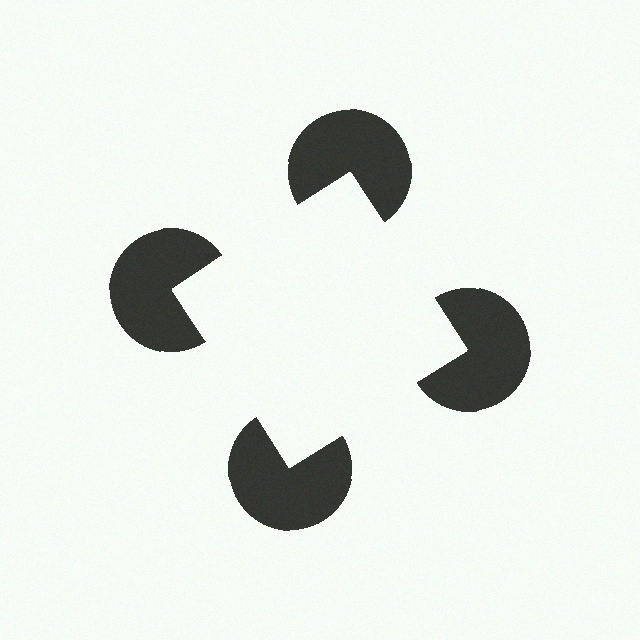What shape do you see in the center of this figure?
An illusory square — its edges are inferred from the aligned wedge cuts in the pac-man discs, not physically drawn.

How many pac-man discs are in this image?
There are 4 — one at each vertex of the illusory square.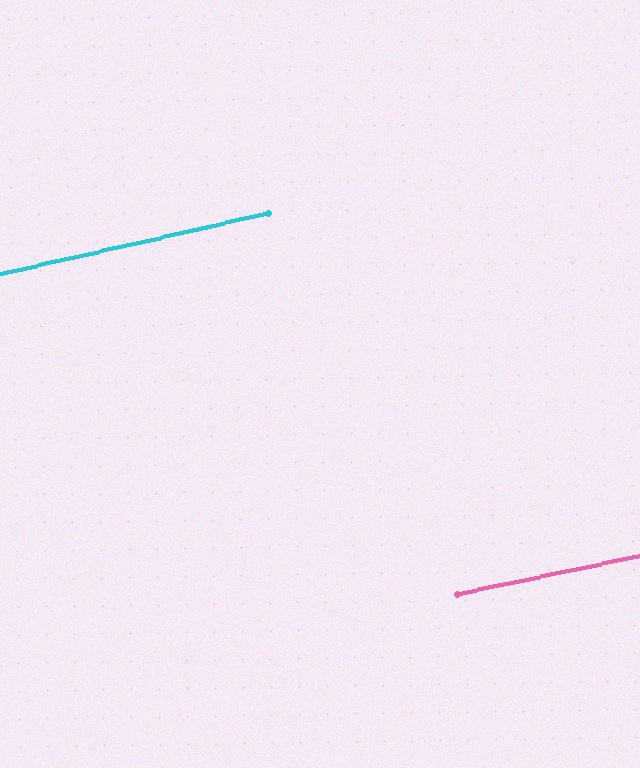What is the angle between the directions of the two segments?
Approximately 1 degree.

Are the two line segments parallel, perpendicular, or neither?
Parallel — their directions differ by only 0.9°.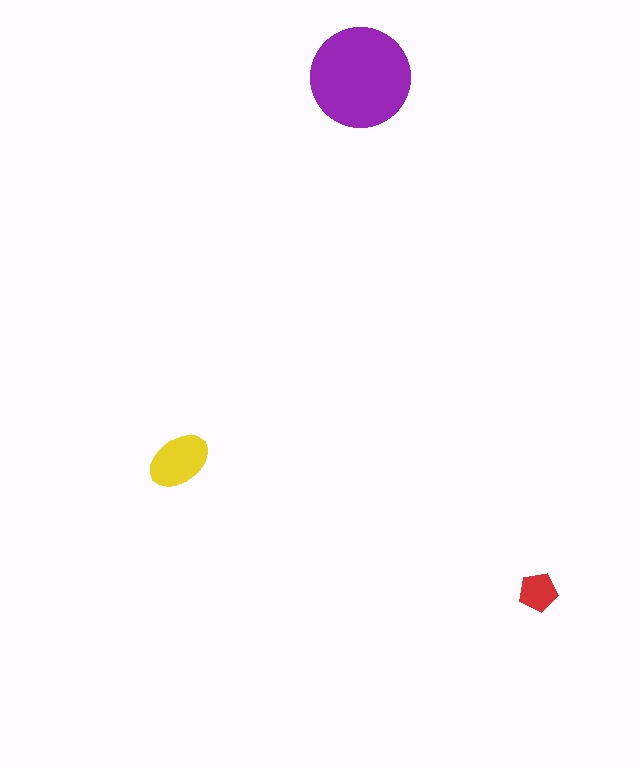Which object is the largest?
The purple circle.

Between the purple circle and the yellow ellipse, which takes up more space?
The purple circle.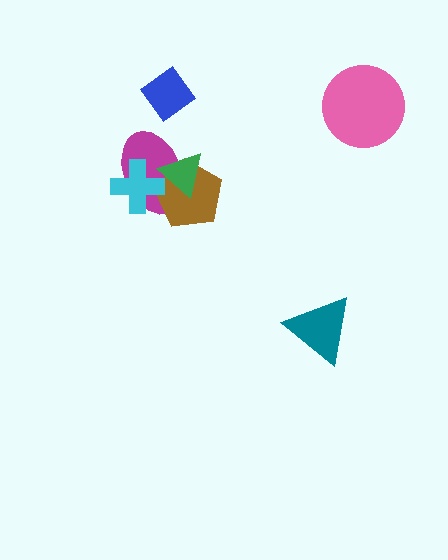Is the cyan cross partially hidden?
Yes, it is partially covered by another shape.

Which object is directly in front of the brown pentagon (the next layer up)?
The cyan cross is directly in front of the brown pentagon.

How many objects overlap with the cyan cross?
3 objects overlap with the cyan cross.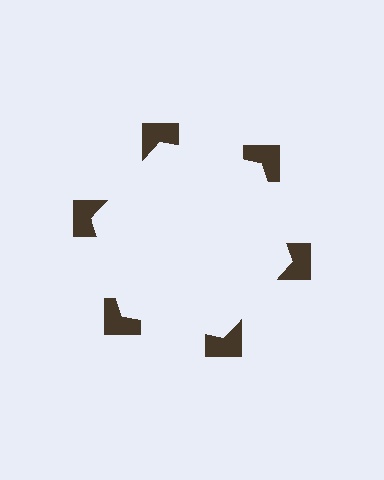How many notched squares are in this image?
There are 6 — one at each vertex of the illusory hexagon.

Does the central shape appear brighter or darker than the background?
It typically appears slightly brighter than the background, even though no actual brightness change is drawn.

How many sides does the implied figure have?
6 sides.